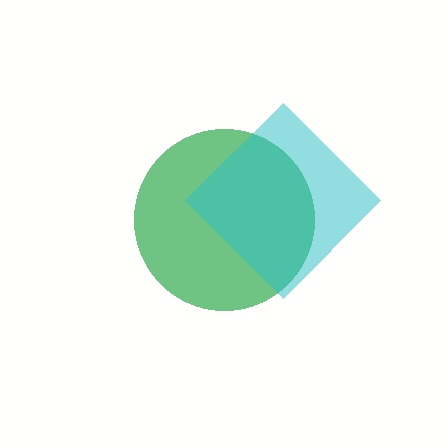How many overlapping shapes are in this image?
There are 2 overlapping shapes in the image.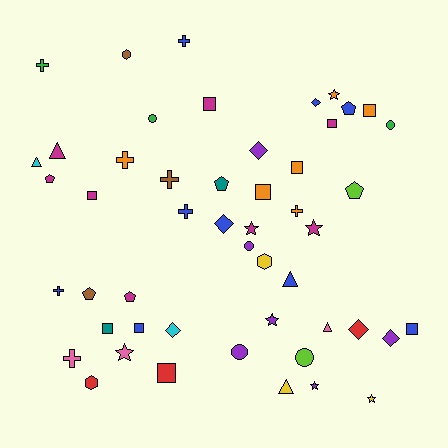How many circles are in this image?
There are 5 circles.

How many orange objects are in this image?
There are 6 orange objects.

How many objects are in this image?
There are 50 objects.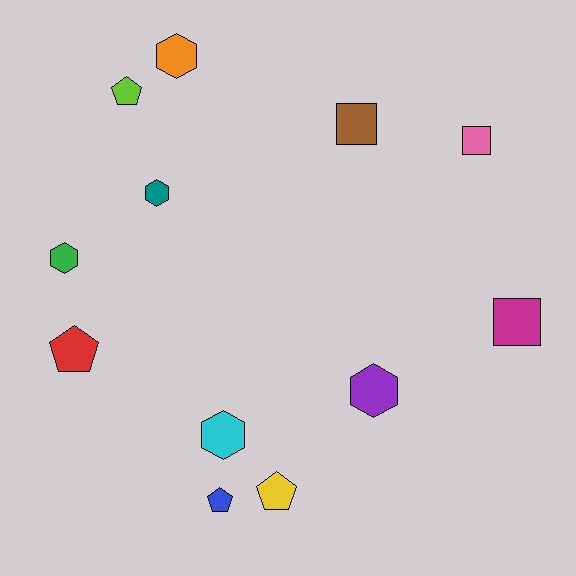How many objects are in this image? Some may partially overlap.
There are 12 objects.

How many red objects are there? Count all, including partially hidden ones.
There is 1 red object.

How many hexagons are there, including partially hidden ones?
There are 5 hexagons.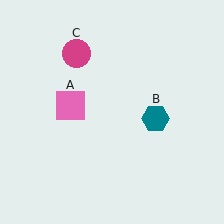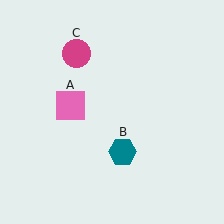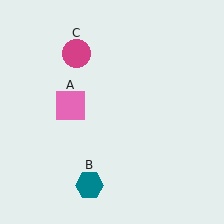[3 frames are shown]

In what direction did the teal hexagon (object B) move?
The teal hexagon (object B) moved down and to the left.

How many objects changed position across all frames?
1 object changed position: teal hexagon (object B).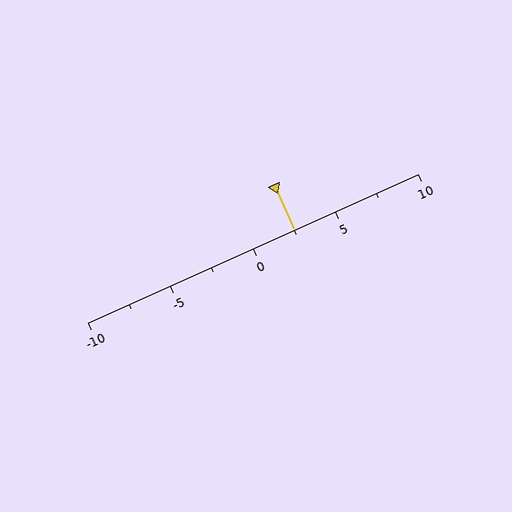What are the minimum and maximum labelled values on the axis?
The axis runs from -10 to 10.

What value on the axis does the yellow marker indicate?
The marker indicates approximately 2.5.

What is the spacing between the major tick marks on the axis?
The major ticks are spaced 5 apart.